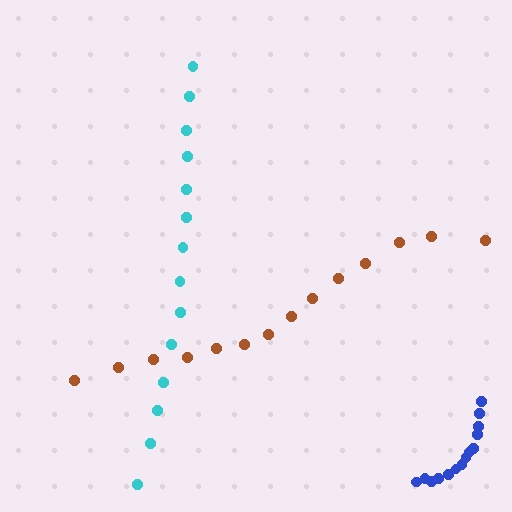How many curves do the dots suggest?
There are 3 distinct paths.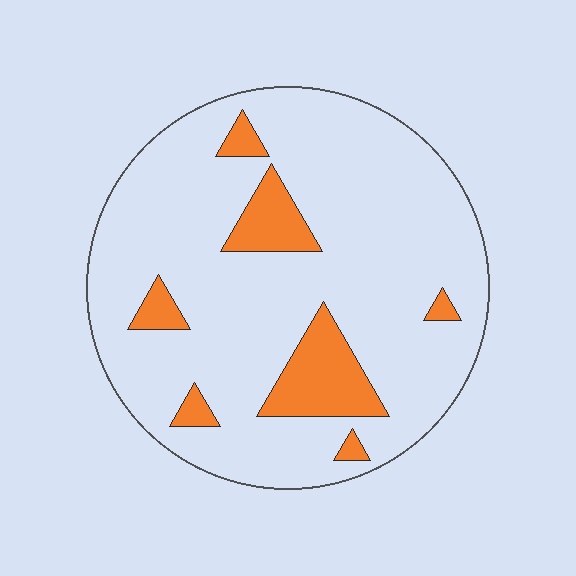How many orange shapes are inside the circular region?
7.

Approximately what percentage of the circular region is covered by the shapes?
Approximately 15%.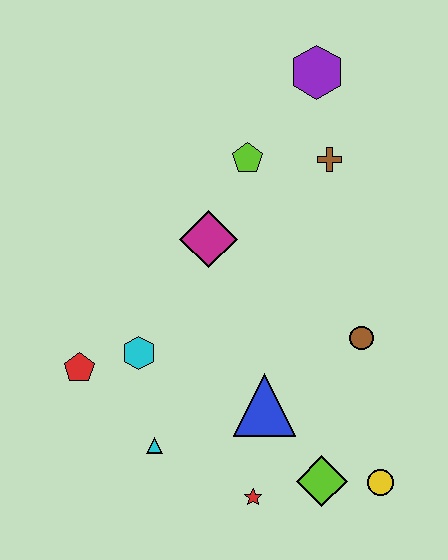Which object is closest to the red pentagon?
The cyan hexagon is closest to the red pentagon.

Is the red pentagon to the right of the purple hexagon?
No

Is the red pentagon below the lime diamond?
No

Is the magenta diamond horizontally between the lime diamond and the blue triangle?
No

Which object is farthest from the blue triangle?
The purple hexagon is farthest from the blue triangle.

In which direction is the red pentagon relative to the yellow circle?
The red pentagon is to the left of the yellow circle.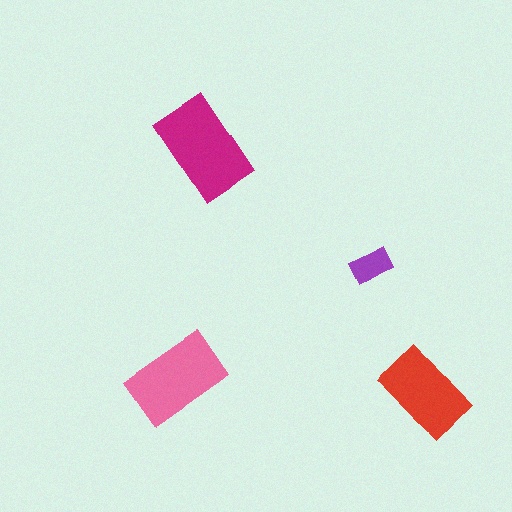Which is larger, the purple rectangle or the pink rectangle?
The pink one.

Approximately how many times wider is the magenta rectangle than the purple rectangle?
About 2.5 times wider.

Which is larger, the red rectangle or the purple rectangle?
The red one.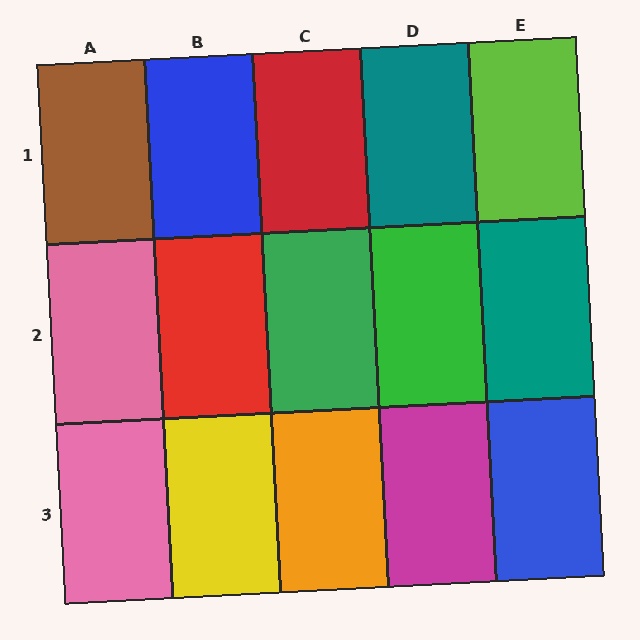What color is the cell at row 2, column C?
Green.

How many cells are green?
2 cells are green.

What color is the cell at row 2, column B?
Red.